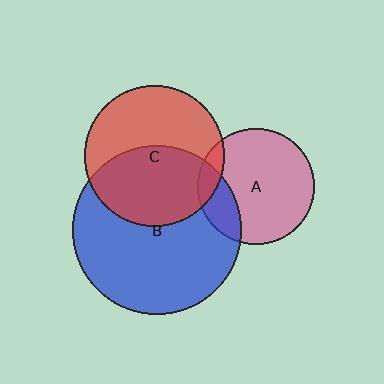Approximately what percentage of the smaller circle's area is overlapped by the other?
Approximately 50%.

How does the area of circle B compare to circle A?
Approximately 2.1 times.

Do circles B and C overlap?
Yes.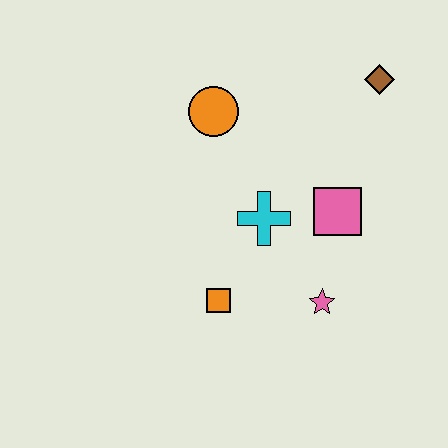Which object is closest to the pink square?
The cyan cross is closest to the pink square.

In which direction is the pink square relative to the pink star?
The pink square is above the pink star.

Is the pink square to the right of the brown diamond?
No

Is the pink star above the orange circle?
No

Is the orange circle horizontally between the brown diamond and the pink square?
No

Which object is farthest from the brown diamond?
The orange square is farthest from the brown diamond.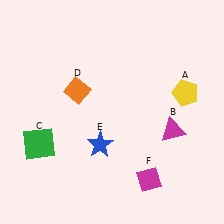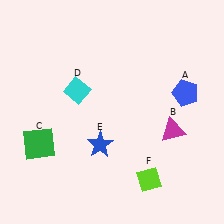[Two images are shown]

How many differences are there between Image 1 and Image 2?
There are 3 differences between the two images.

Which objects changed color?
A changed from yellow to blue. D changed from orange to cyan. F changed from magenta to lime.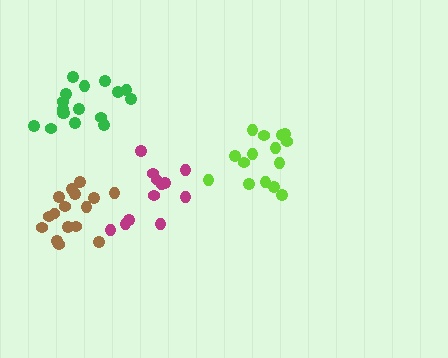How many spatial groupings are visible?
There are 4 spatial groupings.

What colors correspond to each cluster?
The clusters are colored: brown, lime, green, magenta.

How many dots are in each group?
Group 1: 16 dots, Group 2: 15 dots, Group 3: 17 dots, Group 4: 12 dots (60 total).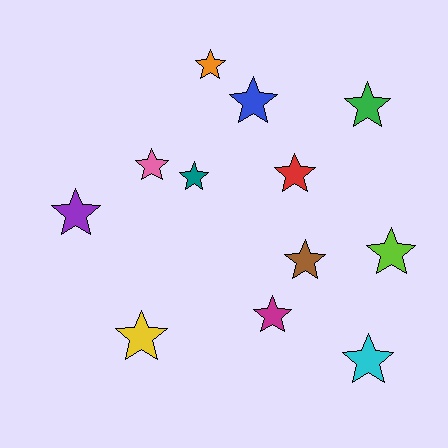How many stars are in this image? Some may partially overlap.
There are 12 stars.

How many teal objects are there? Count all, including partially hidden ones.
There is 1 teal object.